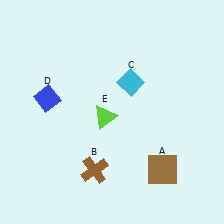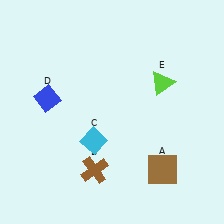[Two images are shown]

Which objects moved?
The objects that moved are: the cyan diamond (C), the lime triangle (E).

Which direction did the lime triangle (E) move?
The lime triangle (E) moved right.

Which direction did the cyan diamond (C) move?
The cyan diamond (C) moved down.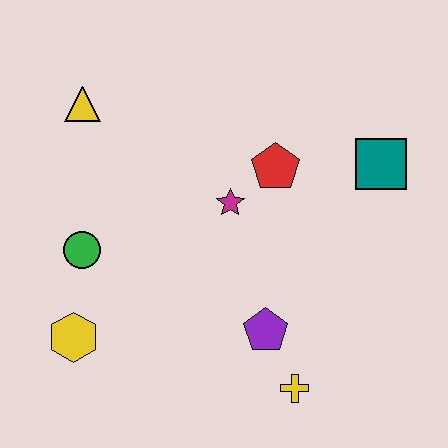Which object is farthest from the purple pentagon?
The yellow triangle is farthest from the purple pentagon.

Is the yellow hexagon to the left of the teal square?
Yes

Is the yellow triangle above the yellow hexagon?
Yes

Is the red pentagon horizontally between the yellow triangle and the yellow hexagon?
No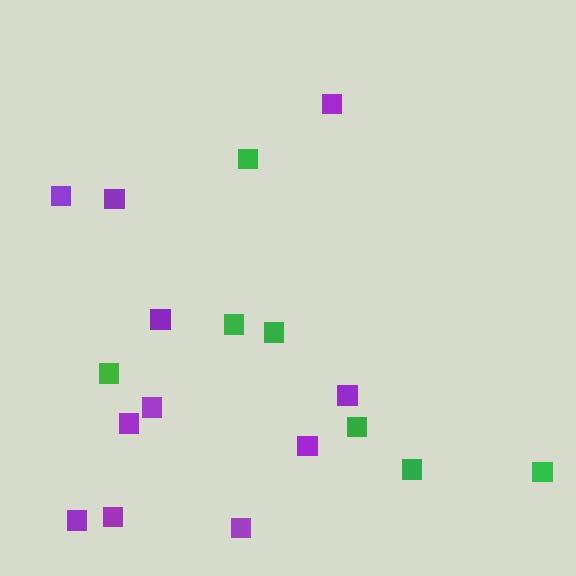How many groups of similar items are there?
There are 2 groups: one group of green squares (7) and one group of purple squares (11).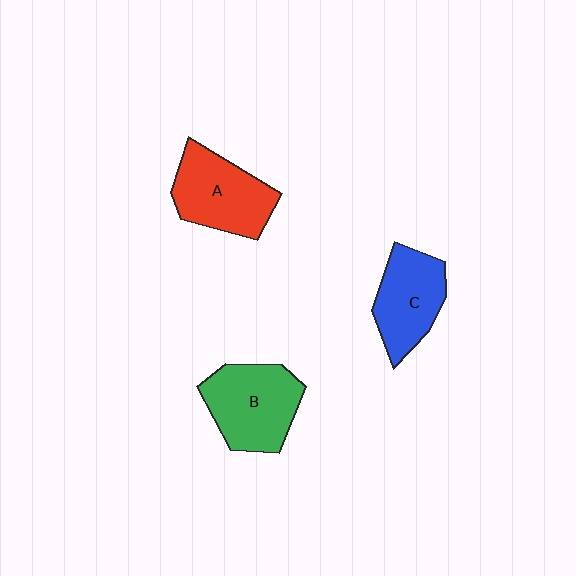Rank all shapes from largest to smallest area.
From largest to smallest: B (green), A (red), C (blue).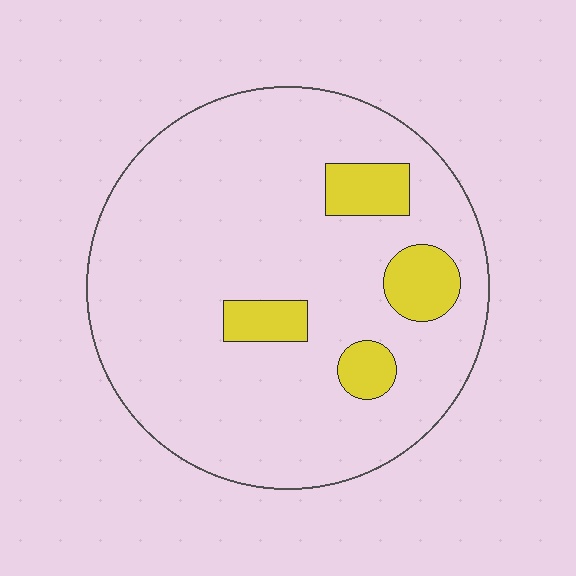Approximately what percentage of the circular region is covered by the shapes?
Approximately 10%.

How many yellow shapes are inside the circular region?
4.